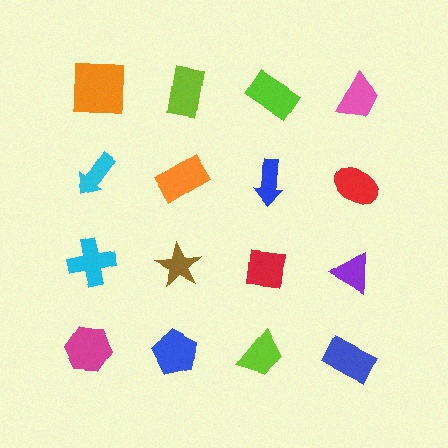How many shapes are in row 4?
4 shapes.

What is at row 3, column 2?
A brown star.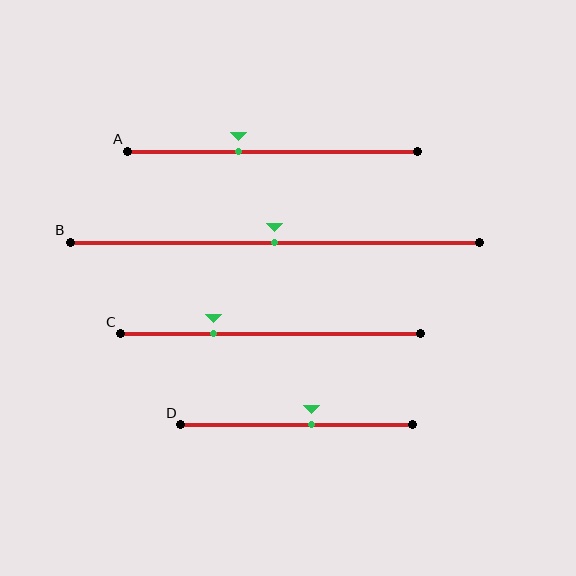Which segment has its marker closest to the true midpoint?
Segment B has its marker closest to the true midpoint.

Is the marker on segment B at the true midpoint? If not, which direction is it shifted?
Yes, the marker on segment B is at the true midpoint.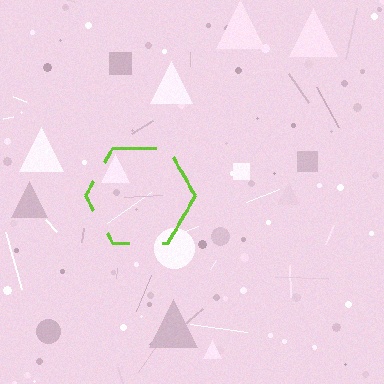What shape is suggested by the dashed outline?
The dashed outline suggests a hexagon.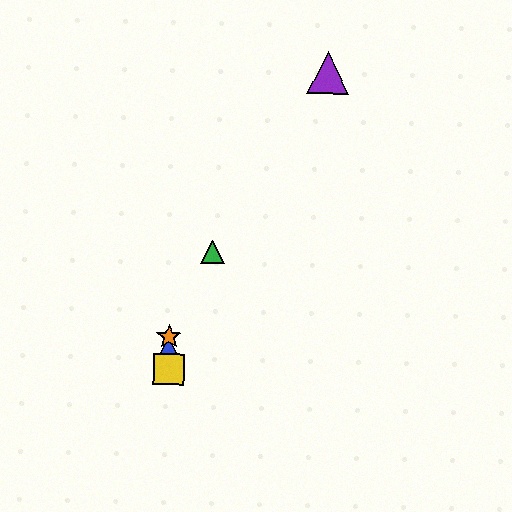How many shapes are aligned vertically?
4 shapes (the red triangle, the blue triangle, the yellow square, the orange star) are aligned vertically.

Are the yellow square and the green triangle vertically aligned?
No, the yellow square is at x≈169 and the green triangle is at x≈213.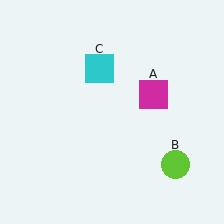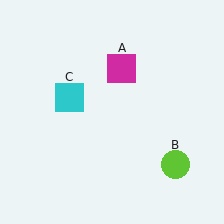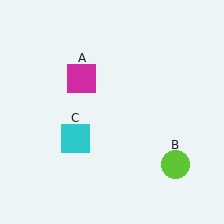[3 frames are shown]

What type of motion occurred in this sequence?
The magenta square (object A), cyan square (object C) rotated counterclockwise around the center of the scene.